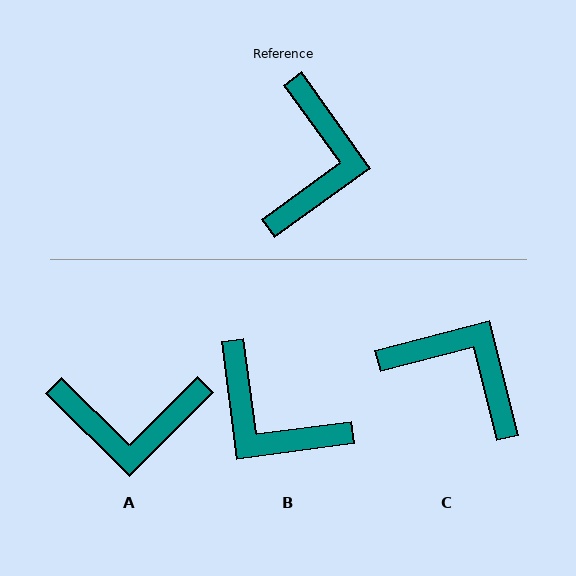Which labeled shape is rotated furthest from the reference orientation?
B, about 118 degrees away.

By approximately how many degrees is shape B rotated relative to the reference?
Approximately 118 degrees clockwise.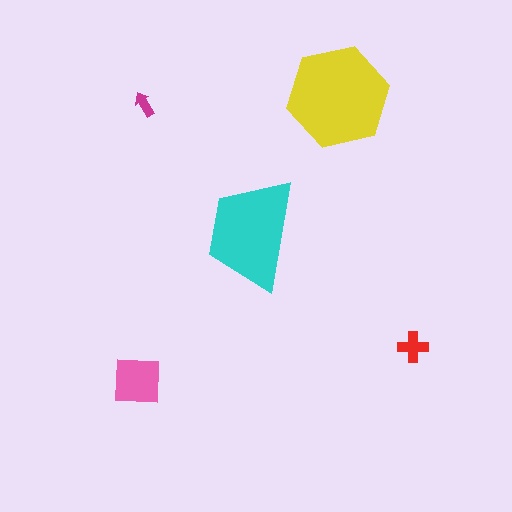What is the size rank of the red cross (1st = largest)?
4th.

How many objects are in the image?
There are 5 objects in the image.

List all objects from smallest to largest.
The magenta arrow, the red cross, the pink square, the cyan trapezoid, the yellow hexagon.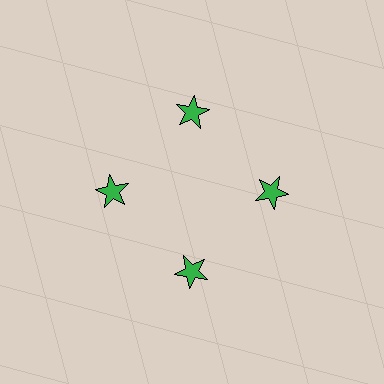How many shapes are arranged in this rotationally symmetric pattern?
There are 4 shapes, arranged in 4 groups of 1.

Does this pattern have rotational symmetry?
Yes, this pattern has 4-fold rotational symmetry. It looks the same after rotating 90 degrees around the center.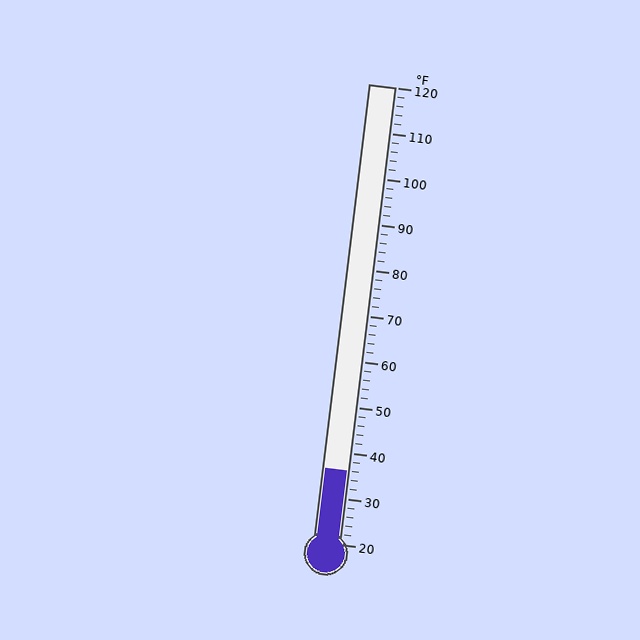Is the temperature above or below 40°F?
The temperature is below 40°F.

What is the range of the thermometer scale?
The thermometer scale ranges from 20°F to 120°F.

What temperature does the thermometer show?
The thermometer shows approximately 36°F.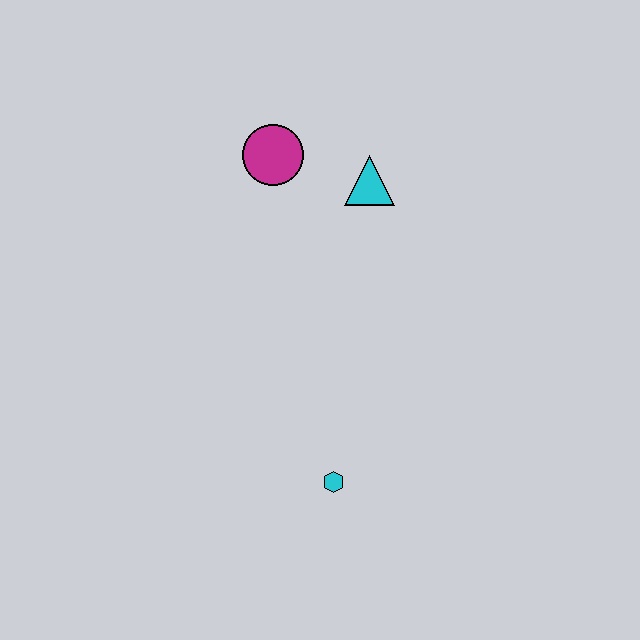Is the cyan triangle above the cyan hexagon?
Yes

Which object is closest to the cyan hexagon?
The cyan triangle is closest to the cyan hexagon.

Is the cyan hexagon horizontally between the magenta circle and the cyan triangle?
Yes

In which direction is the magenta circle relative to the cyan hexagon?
The magenta circle is above the cyan hexagon.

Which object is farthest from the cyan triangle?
The cyan hexagon is farthest from the cyan triangle.